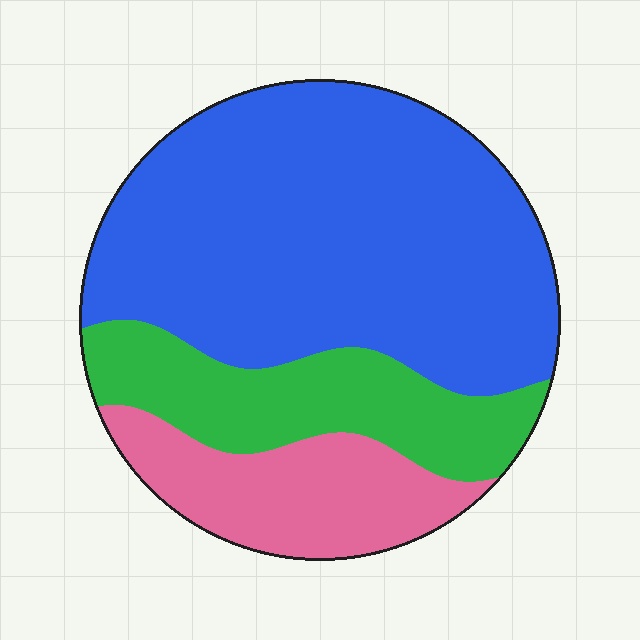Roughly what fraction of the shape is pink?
Pink covers 18% of the shape.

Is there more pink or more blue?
Blue.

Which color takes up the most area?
Blue, at roughly 60%.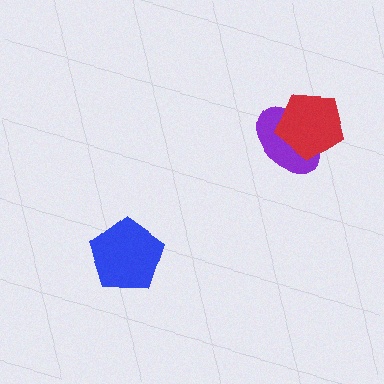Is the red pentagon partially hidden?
No, no other shape covers it.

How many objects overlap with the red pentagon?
1 object overlaps with the red pentagon.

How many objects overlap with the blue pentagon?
0 objects overlap with the blue pentagon.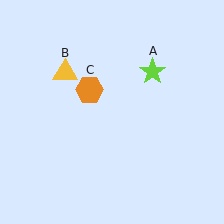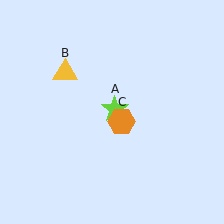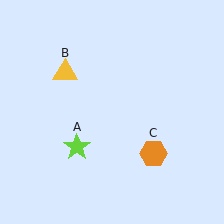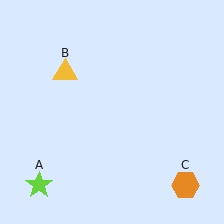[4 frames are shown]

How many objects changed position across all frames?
2 objects changed position: lime star (object A), orange hexagon (object C).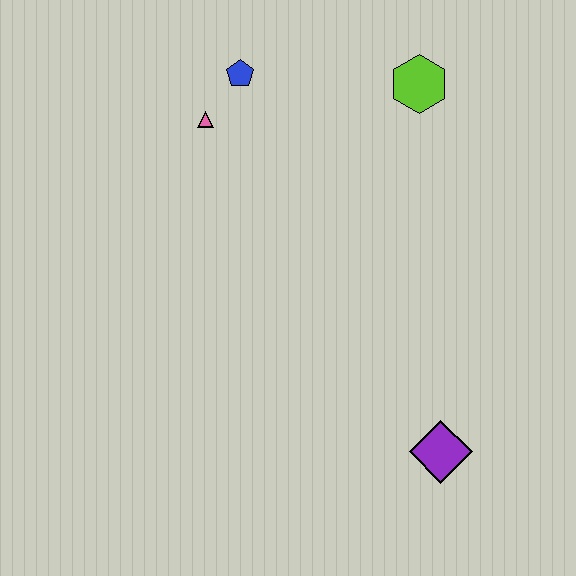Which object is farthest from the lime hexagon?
The purple diamond is farthest from the lime hexagon.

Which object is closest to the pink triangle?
The blue pentagon is closest to the pink triangle.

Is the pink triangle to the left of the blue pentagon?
Yes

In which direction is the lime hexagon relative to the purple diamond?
The lime hexagon is above the purple diamond.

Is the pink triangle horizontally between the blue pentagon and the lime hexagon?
No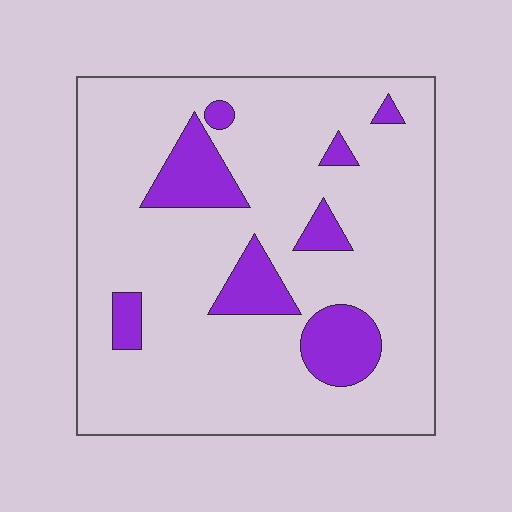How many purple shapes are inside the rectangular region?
8.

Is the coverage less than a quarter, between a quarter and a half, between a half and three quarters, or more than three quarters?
Less than a quarter.